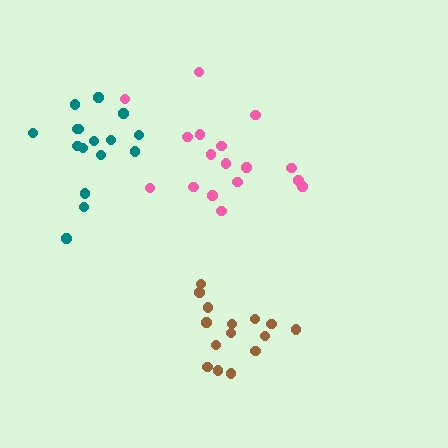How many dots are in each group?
Group 1: 16 dots, Group 2: 15 dots, Group 3: 17 dots (48 total).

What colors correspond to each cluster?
The clusters are colored: teal, brown, pink.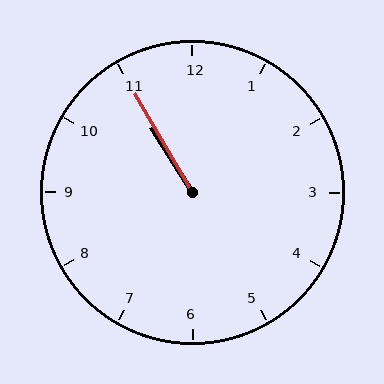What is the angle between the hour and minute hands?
Approximately 2 degrees.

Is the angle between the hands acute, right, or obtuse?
It is acute.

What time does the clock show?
10:55.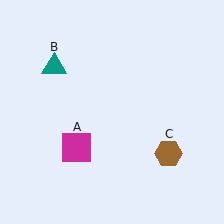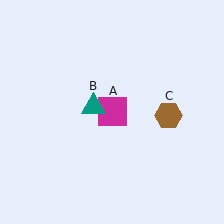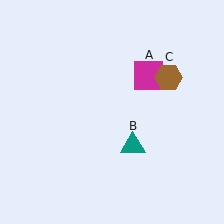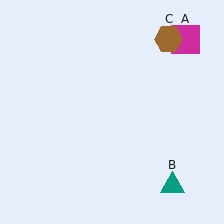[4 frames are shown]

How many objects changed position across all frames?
3 objects changed position: magenta square (object A), teal triangle (object B), brown hexagon (object C).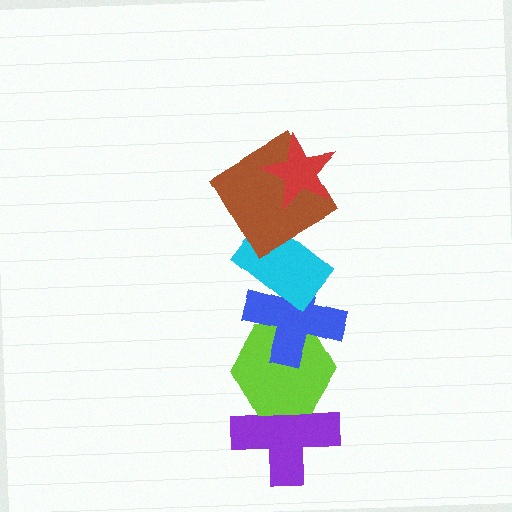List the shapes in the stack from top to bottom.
From top to bottom: the red star, the brown diamond, the cyan rectangle, the blue cross, the lime hexagon, the purple cross.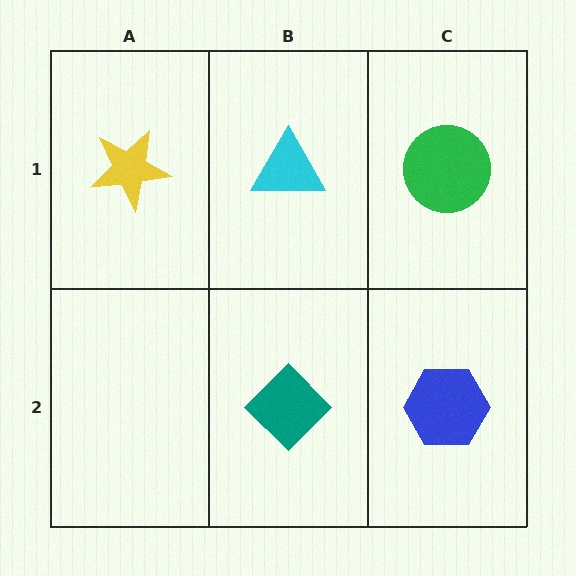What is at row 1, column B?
A cyan triangle.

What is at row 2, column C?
A blue hexagon.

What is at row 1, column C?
A green circle.